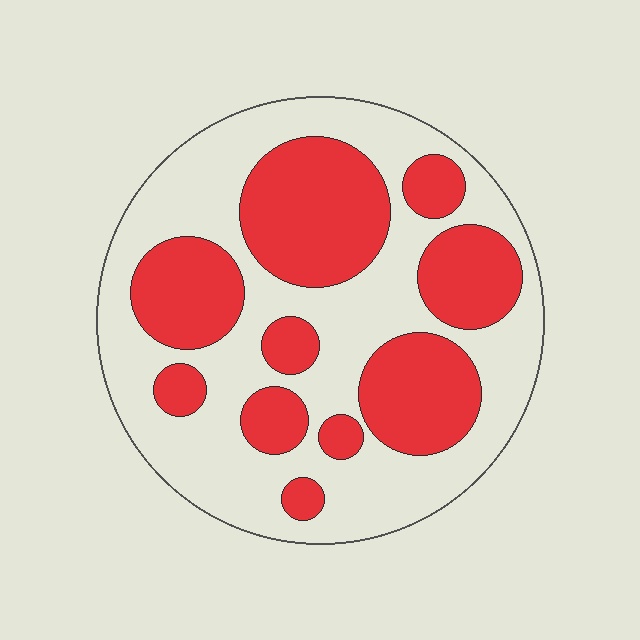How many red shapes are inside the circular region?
10.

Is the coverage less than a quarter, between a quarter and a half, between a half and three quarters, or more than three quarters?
Between a quarter and a half.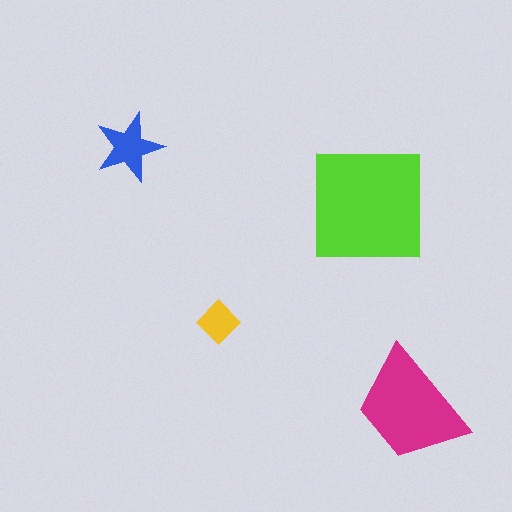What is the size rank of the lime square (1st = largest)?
1st.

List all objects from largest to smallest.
The lime square, the magenta trapezoid, the blue star, the yellow diamond.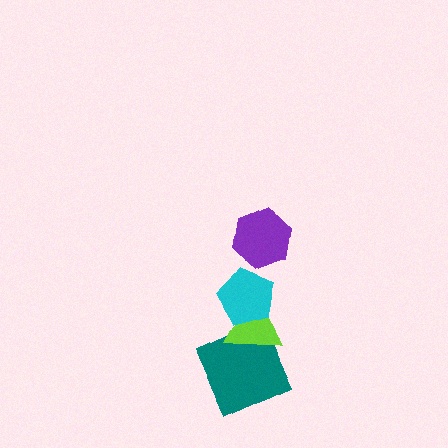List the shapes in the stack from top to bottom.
From top to bottom: the purple hexagon, the cyan pentagon, the lime triangle, the teal square.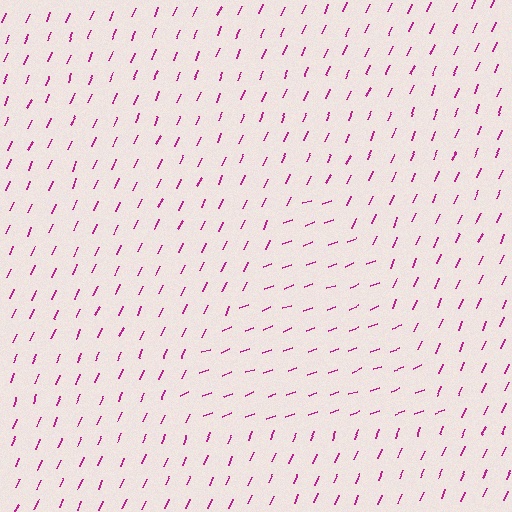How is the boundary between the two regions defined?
The boundary is defined purely by a change in line orientation (approximately 45 degrees difference). All lines are the same color and thickness.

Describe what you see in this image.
The image is filled with small magenta line segments. A triangle region in the image has lines oriented differently from the surrounding lines, creating a visible texture boundary.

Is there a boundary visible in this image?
Yes, there is a texture boundary formed by a change in line orientation.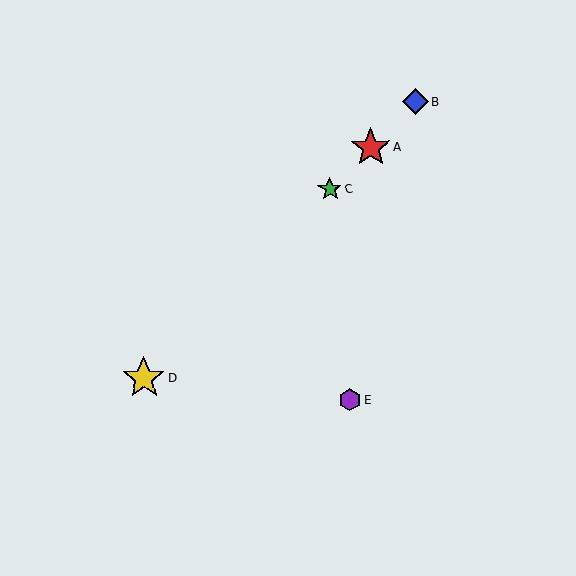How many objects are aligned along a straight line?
4 objects (A, B, C, D) are aligned along a straight line.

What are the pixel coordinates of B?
Object B is at (415, 102).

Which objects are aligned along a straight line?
Objects A, B, C, D are aligned along a straight line.